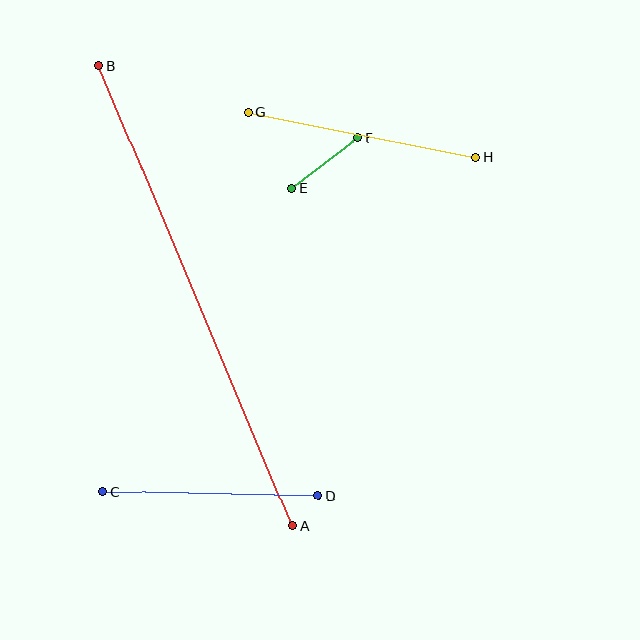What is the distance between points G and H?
The distance is approximately 231 pixels.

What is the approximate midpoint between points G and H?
The midpoint is at approximately (362, 135) pixels.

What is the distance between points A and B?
The distance is approximately 500 pixels.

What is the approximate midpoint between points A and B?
The midpoint is at approximately (196, 296) pixels.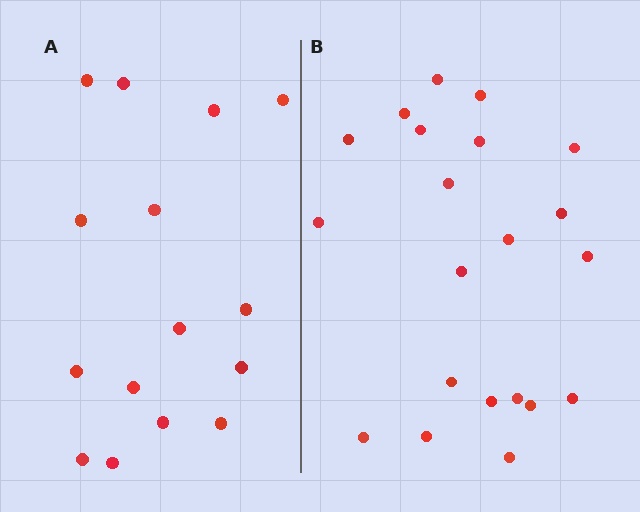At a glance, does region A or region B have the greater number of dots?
Region B (the right region) has more dots.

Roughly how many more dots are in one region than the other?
Region B has about 6 more dots than region A.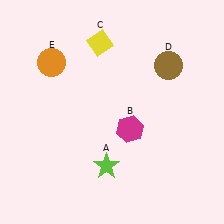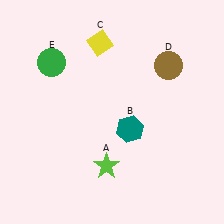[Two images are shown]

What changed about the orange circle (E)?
In Image 1, E is orange. In Image 2, it changed to green.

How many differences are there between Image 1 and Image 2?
There are 2 differences between the two images.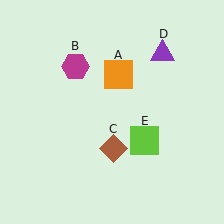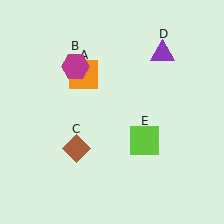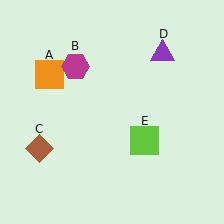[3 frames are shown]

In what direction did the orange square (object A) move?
The orange square (object A) moved left.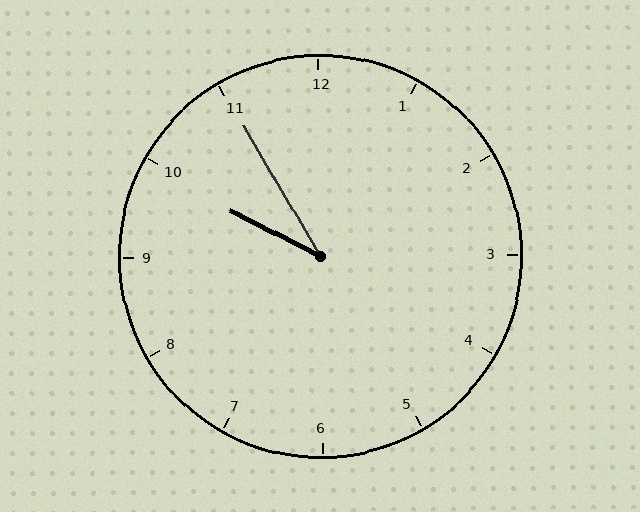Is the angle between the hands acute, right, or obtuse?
It is acute.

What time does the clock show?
9:55.